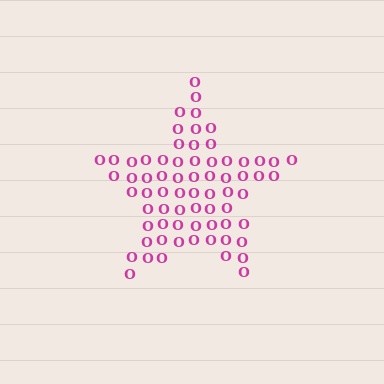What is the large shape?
The large shape is a star.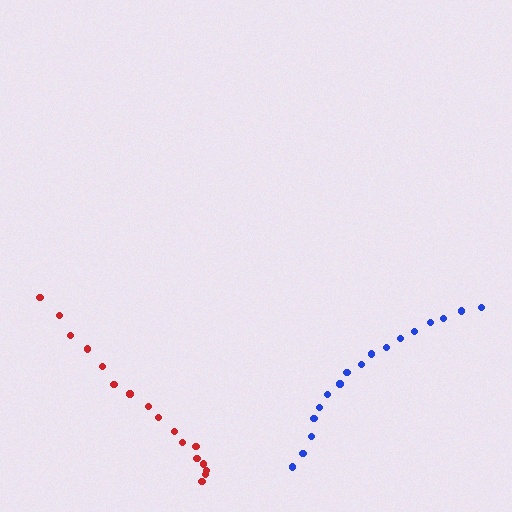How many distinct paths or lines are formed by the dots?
There are 2 distinct paths.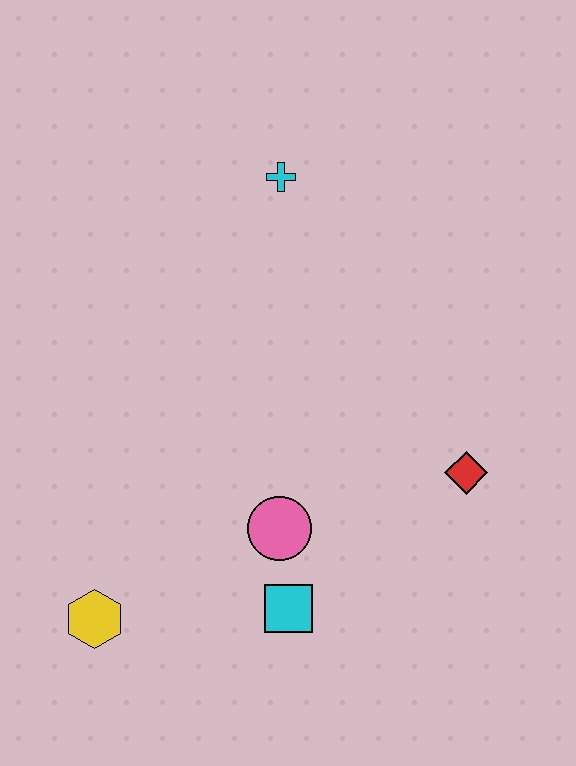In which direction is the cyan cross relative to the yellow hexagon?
The cyan cross is above the yellow hexagon.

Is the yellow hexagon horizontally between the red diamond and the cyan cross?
No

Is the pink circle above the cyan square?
Yes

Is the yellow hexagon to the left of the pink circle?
Yes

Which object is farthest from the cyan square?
The cyan cross is farthest from the cyan square.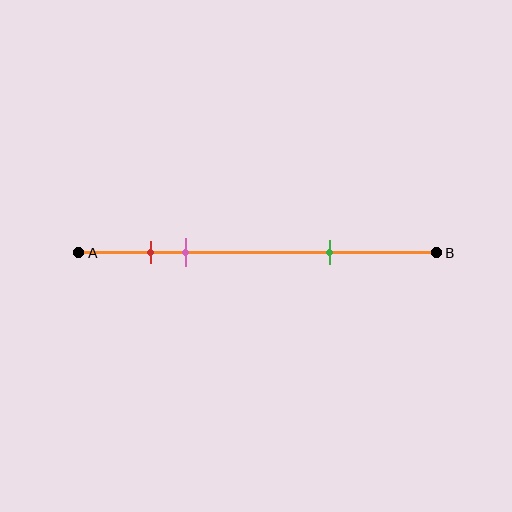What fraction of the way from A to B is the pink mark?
The pink mark is approximately 30% (0.3) of the way from A to B.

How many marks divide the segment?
There are 3 marks dividing the segment.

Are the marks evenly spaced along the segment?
No, the marks are not evenly spaced.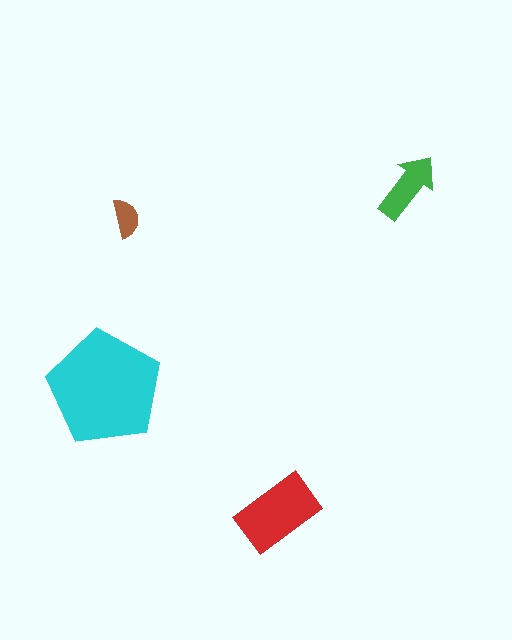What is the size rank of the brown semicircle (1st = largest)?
4th.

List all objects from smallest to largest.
The brown semicircle, the green arrow, the red rectangle, the cyan pentagon.